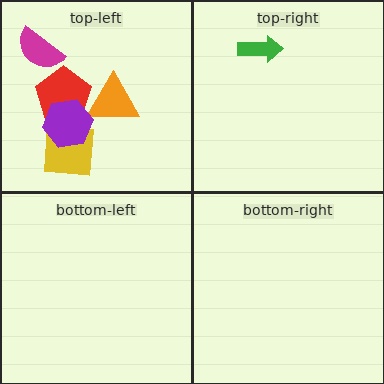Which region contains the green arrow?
The top-right region.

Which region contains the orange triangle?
The top-left region.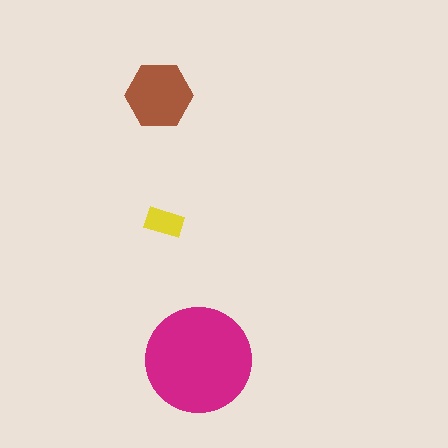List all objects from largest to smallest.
The magenta circle, the brown hexagon, the yellow rectangle.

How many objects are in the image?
There are 3 objects in the image.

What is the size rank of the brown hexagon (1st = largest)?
2nd.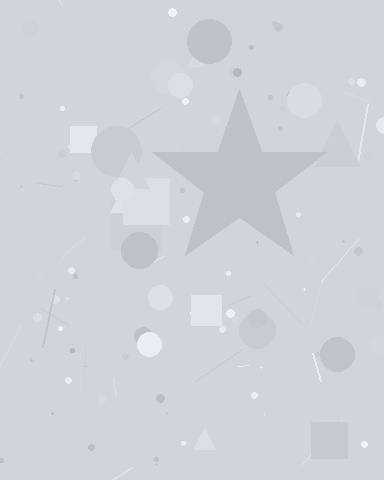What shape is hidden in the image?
A star is hidden in the image.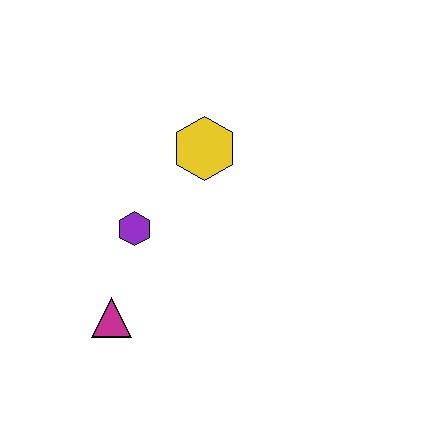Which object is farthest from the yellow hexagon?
The magenta triangle is farthest from the yellow hexagon.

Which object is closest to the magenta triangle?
The purple hexagon is closest to the magenta triangle.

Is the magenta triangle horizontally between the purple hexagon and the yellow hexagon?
No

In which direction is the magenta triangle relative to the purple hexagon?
The magenta triangle is below the purple hexagon.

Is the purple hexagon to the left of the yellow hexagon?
Yes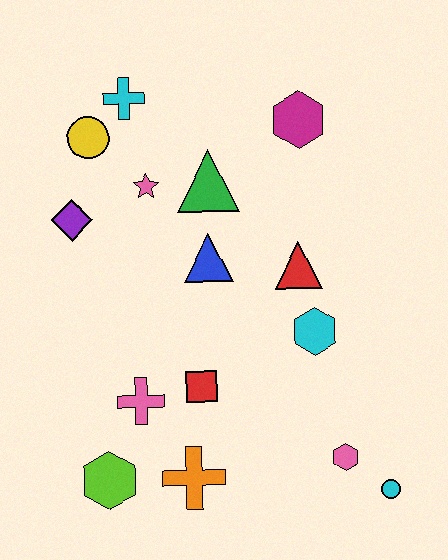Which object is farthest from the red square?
The cyan cross is farthest from the red square.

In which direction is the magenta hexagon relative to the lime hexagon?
The magenta hexagon is above the lime hexagon.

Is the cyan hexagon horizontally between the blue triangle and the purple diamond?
No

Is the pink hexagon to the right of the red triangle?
Yes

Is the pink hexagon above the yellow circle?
No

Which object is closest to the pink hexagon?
The cyan circle is closest to the pink hexagon.